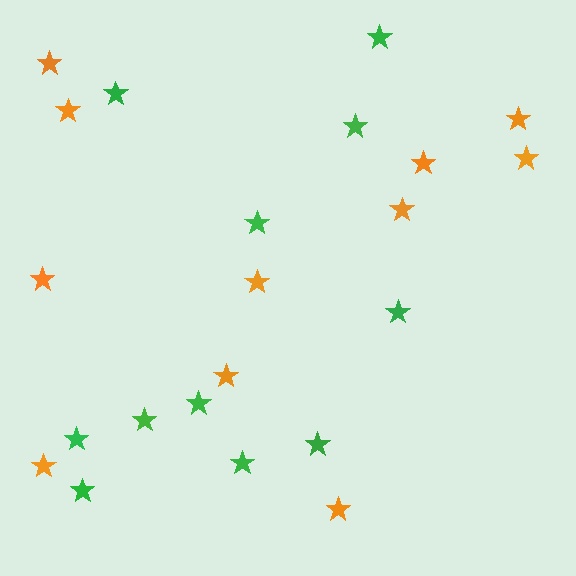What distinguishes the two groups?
There are 2 groups: one group of green stars (11) and one group of orange stars (11).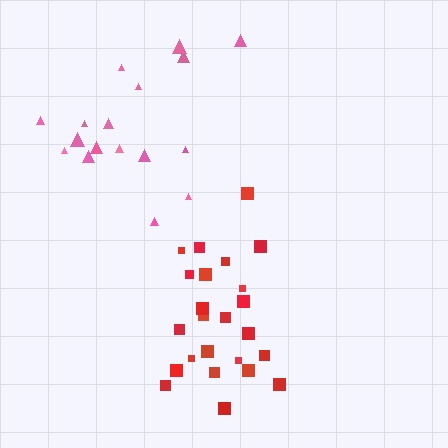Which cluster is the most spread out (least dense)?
Pink.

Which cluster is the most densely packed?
Red.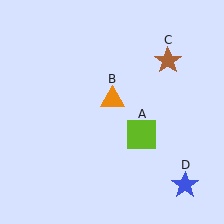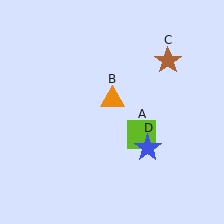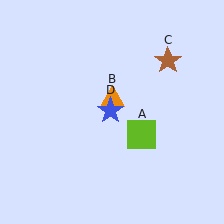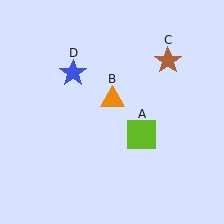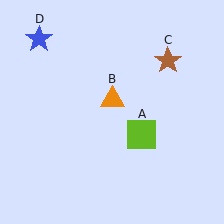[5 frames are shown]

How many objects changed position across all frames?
1 object changed position: blue star (object D).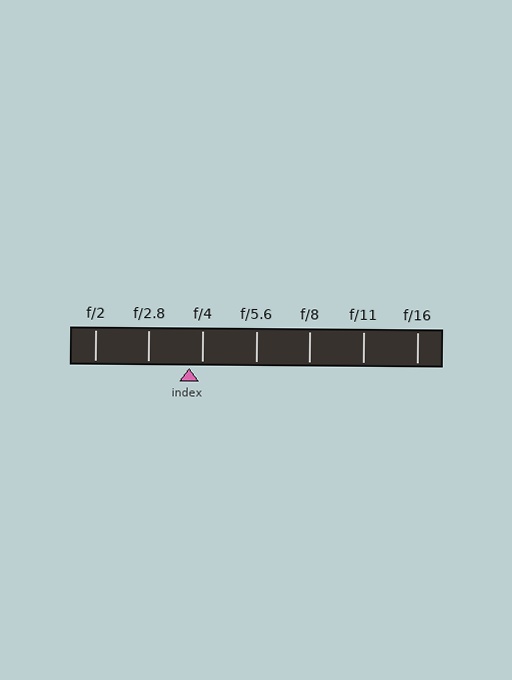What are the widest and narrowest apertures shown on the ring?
The widest aperture shown is f/2 and the narrowest is f/16.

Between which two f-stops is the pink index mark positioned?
The index mark is between f/2.8 and f/4.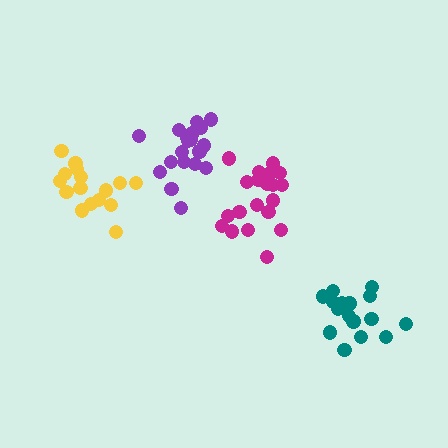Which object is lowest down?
The teal cluster is bottommost.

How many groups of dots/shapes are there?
There are 4 groups.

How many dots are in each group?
Group 1: 19 dots, Group 2: 16 dots, Group 3: 20 dots, Group 4: 16 dots (71 total).